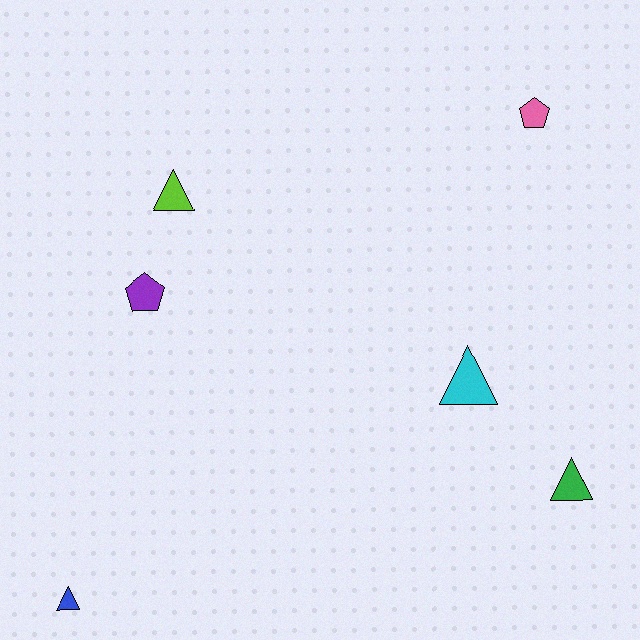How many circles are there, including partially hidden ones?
There are no circles.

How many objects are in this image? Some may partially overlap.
There are 6 objects.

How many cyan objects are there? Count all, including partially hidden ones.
There is 1 cyan object.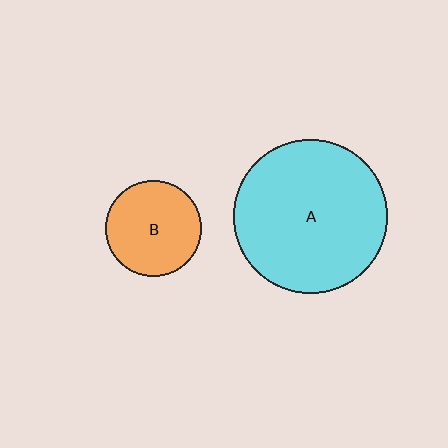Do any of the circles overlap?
No, none of the circles overlap.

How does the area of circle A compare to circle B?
Approximately 2.6 times.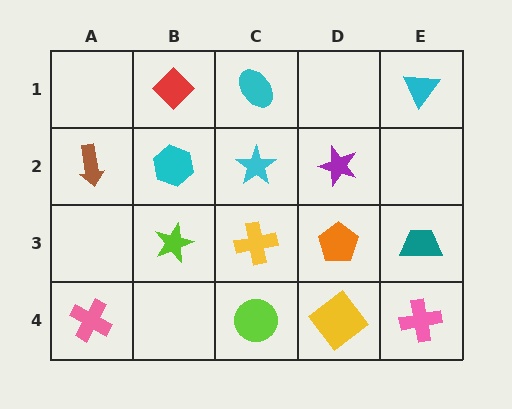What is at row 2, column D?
A purple star.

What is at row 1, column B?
A red diamond.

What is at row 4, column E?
A pink cross.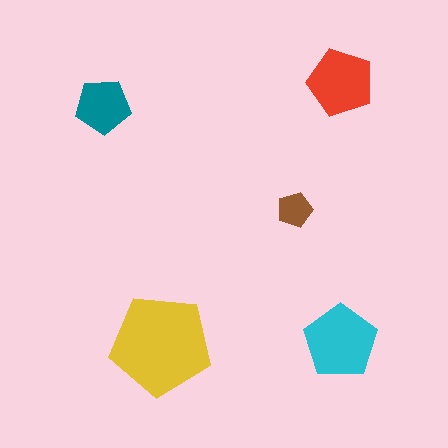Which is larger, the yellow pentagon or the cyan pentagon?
The yellow one.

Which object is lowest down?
The yellow pentagon is bottommost.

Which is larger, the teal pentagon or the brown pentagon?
The teal one.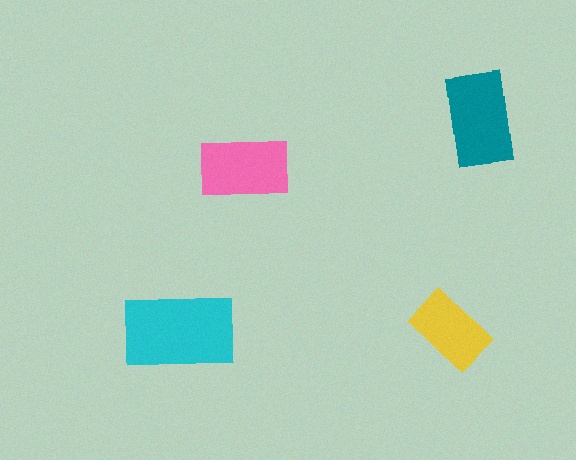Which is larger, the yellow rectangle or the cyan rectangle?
The cyan one.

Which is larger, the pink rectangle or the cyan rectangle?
The cyan one.